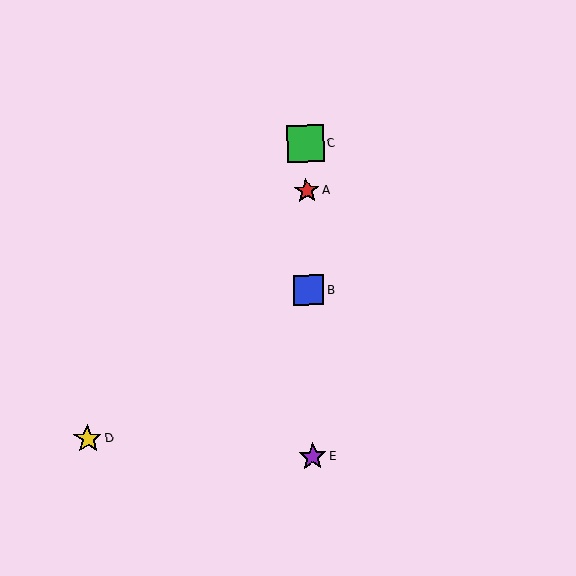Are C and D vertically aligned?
No, C is at x≈305 and D is at x≈88.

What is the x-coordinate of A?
Object A is at x≈306.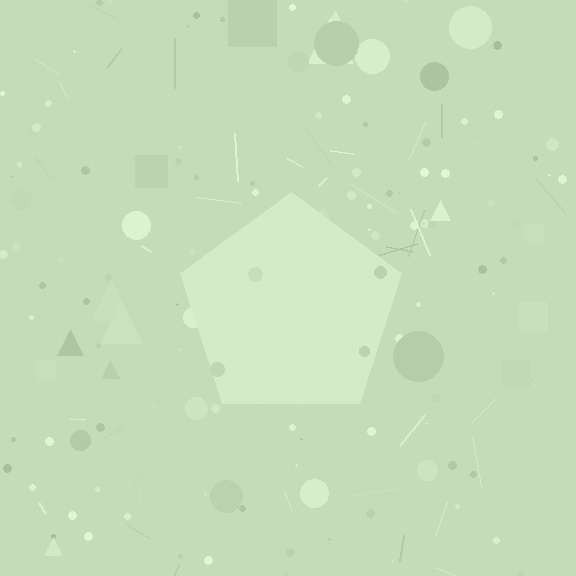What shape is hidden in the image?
A pentagon is hidden in the image.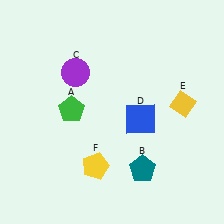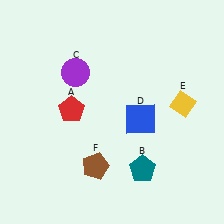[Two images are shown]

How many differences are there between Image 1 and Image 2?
There are 2 differences between the two images.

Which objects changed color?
A changed from green to red. F changed from yellow to brown.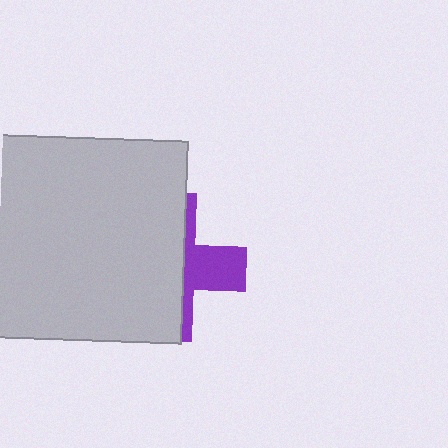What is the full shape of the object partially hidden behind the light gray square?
The partially hidden object is a purple cross.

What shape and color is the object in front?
The object in front is a light gray square.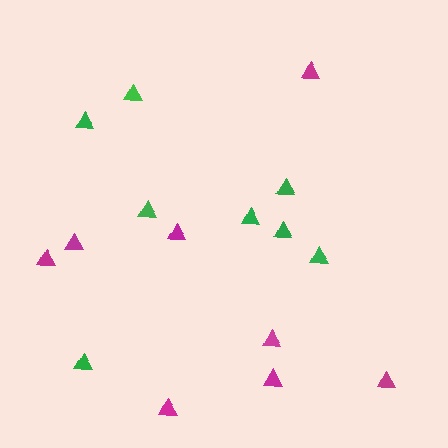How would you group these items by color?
There are 2 groups: one group of magenta triangles (8) and one group of green triangles (8).